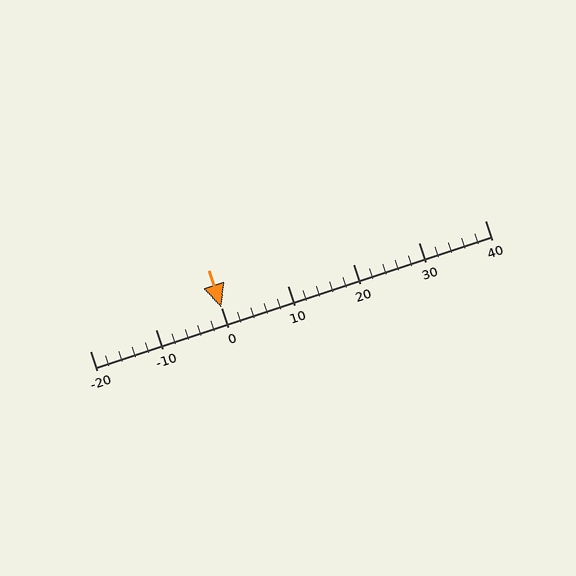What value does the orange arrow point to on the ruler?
The orange arrow points to approximately 0.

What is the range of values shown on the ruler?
The ruler shows values from -20 to 40.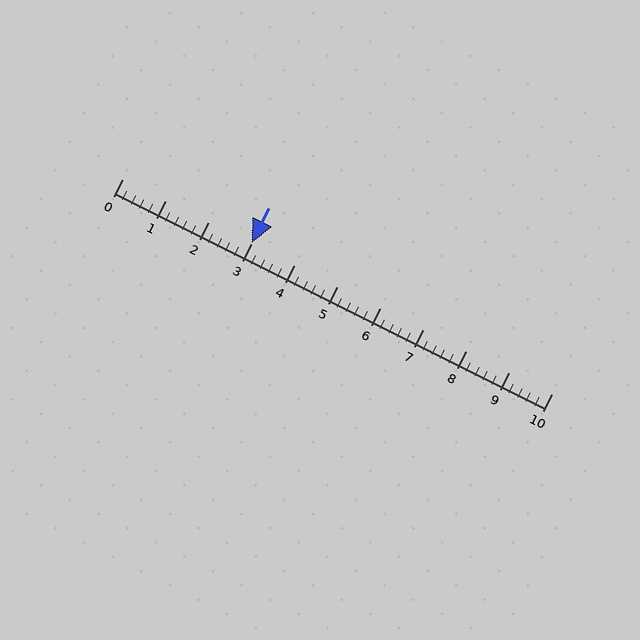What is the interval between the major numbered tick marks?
The major tick marks are spaced 1 units apart.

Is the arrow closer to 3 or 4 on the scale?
The arrow is closer to 3.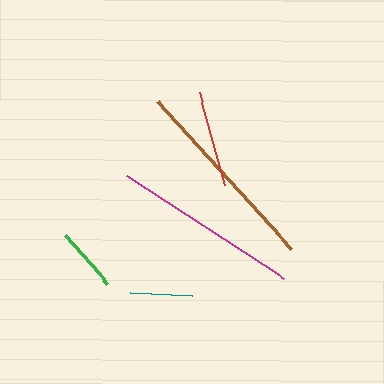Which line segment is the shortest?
The teal line is the shortest at approximately 63 pixels.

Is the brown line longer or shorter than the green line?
The brown line is longer than the green line.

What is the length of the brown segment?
The brown segment is approximately 199 pixels long.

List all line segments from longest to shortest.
From longest to shortest: brown, magenta, red, green, teal.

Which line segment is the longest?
The brown line is the longest at approximately 199 pixels.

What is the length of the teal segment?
The teal segment is approximately 63 pixels long.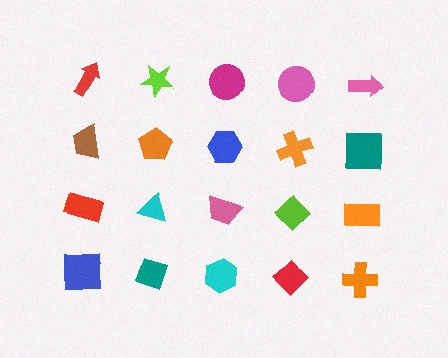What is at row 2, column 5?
A teal square.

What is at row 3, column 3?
A pink trapezoid.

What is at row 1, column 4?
A pink circle.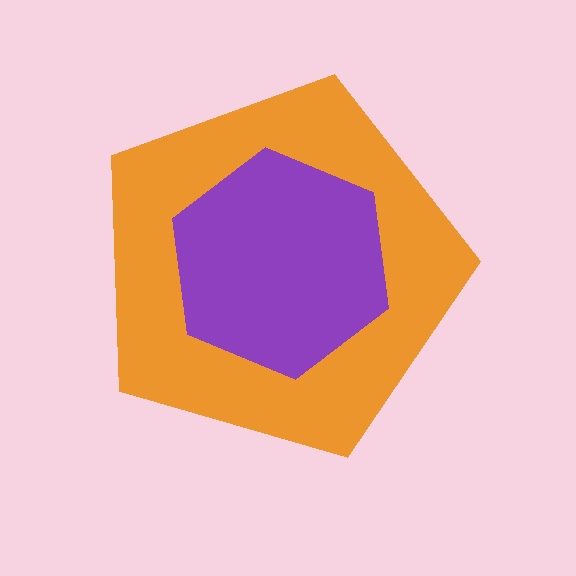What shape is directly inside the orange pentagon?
The purple hexagon.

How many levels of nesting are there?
2.